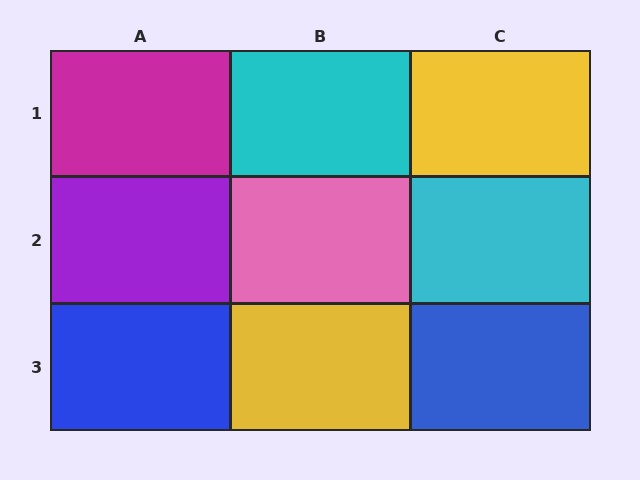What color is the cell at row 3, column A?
Blue.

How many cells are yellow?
2 cells are yellow.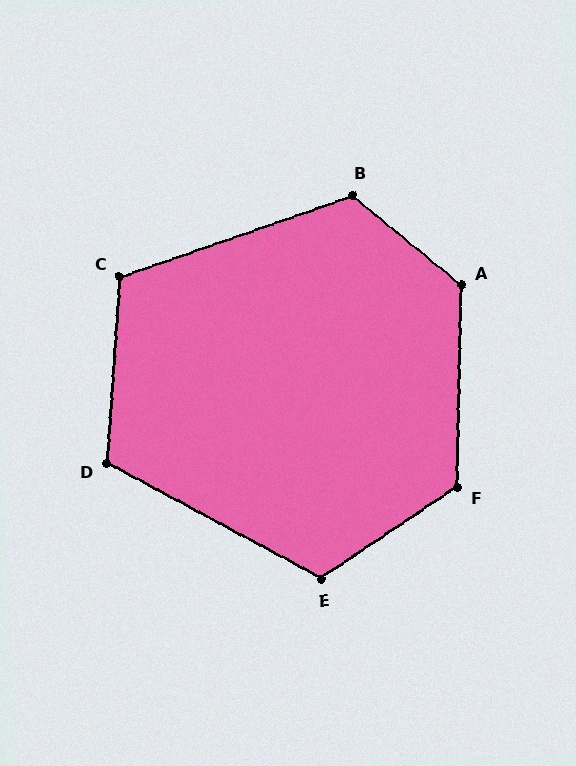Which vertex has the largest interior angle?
A, at approximately 129 degrees.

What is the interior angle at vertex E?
Approximately 118 degrees (obtuse).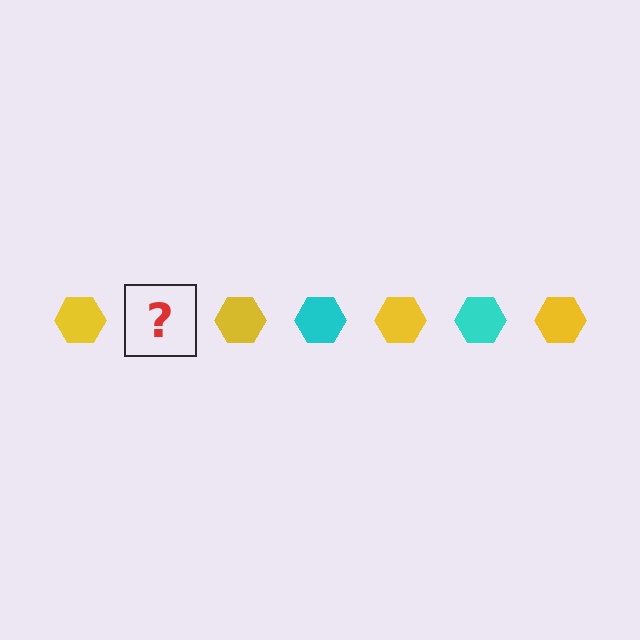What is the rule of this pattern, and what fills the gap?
The rule is that the pattern cycles through yellow, cyan hexagons. The gap should be filled with a cyan hexagon.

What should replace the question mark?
The question mark should be replaced with a cyan hexagon.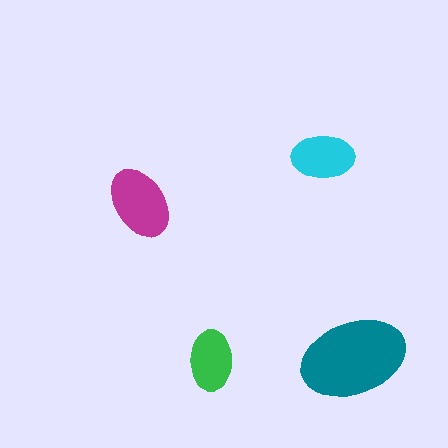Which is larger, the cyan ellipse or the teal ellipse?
The teal one.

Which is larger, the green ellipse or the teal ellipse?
The teal one.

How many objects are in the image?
There are 4 objects in the image.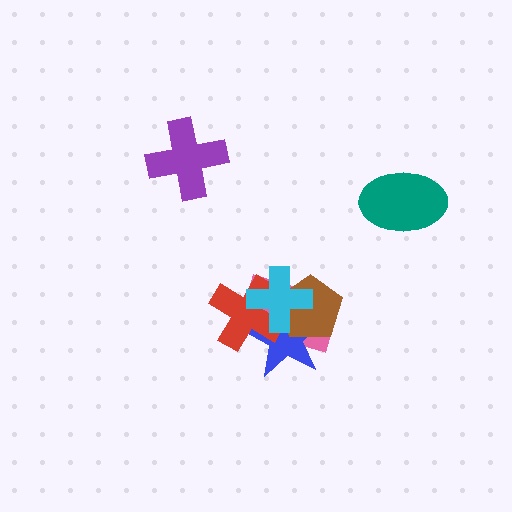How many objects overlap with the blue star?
4 objects overlap with the blue star.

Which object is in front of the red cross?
The cyan cross is in front of the red cross.